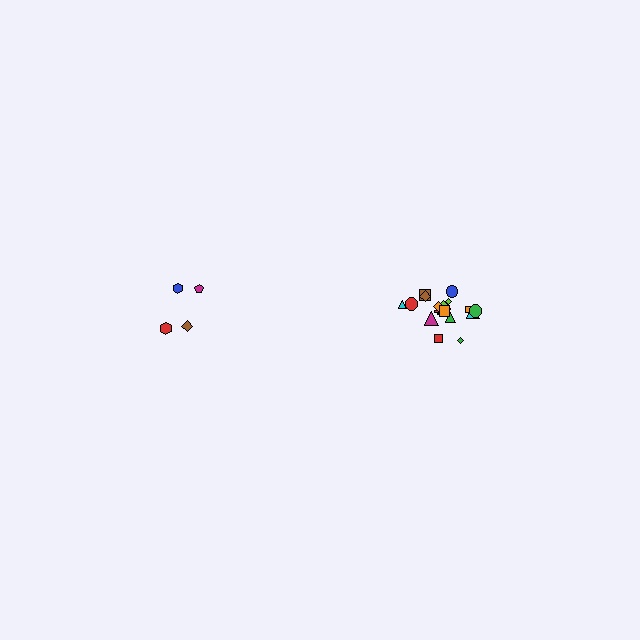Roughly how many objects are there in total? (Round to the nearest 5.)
Roughly 20 objects in total.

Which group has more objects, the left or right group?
The right group.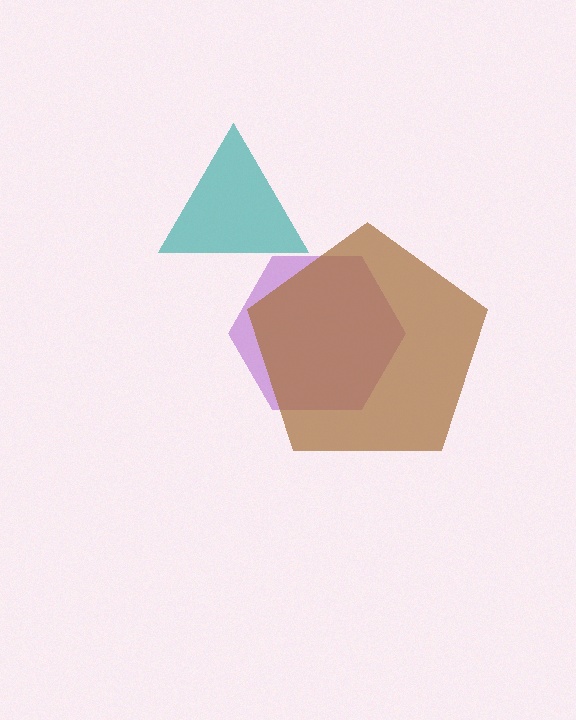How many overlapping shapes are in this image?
There are 3 overlapping shapes in the image.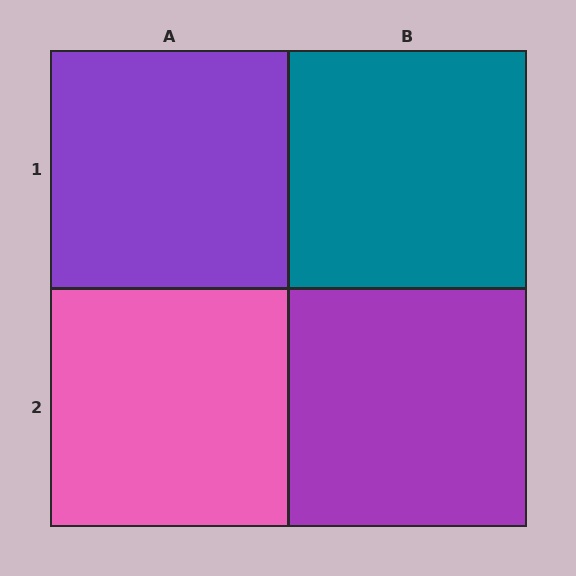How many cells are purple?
2 cells are purple.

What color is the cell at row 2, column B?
Purple.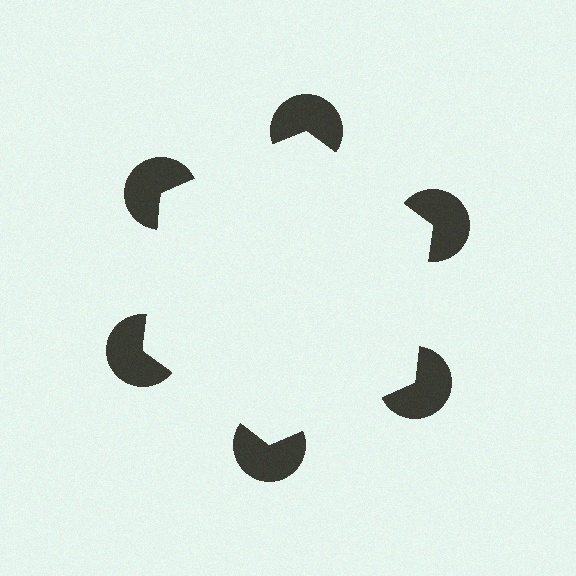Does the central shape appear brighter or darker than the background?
It typically appears slightly brighter than the background, even though no actual brightness change is drawn.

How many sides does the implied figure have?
6 sides.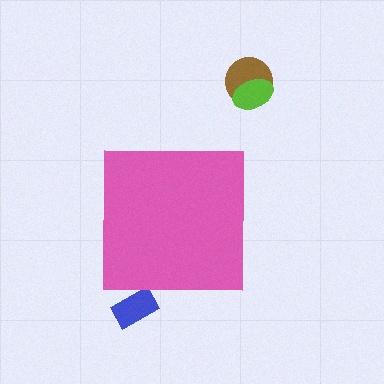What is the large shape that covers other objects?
A pink square.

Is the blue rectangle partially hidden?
Yes, the blue rectangle is partially hidden behind the pink square.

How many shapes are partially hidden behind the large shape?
1 shape is partially hidden.